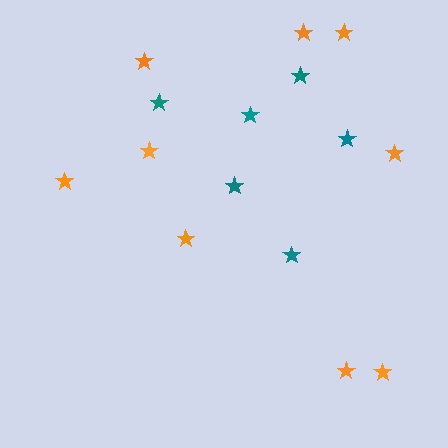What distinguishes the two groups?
There are 2 groups: one group of orange stars (9) and one group of teal stars (6).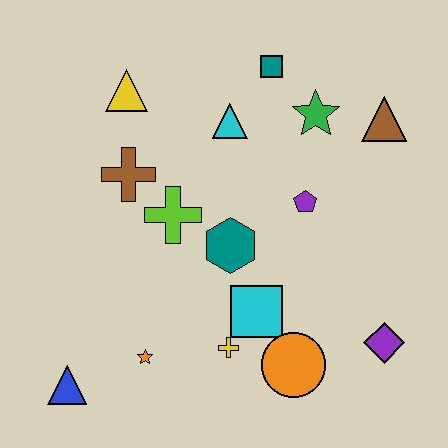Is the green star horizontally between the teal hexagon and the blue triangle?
No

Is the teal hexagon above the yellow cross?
Yes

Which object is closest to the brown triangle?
The green star is closest to the brown triangle.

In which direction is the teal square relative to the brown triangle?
The teal square is to the left of the brown triangle.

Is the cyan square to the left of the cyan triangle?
No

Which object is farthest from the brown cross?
The purple diamond is farthest from the brown cross.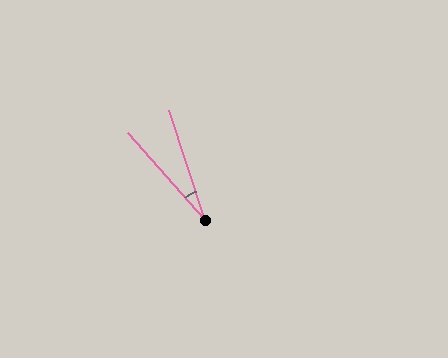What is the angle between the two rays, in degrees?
Approximately 24 degrees.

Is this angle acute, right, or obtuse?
It is acute.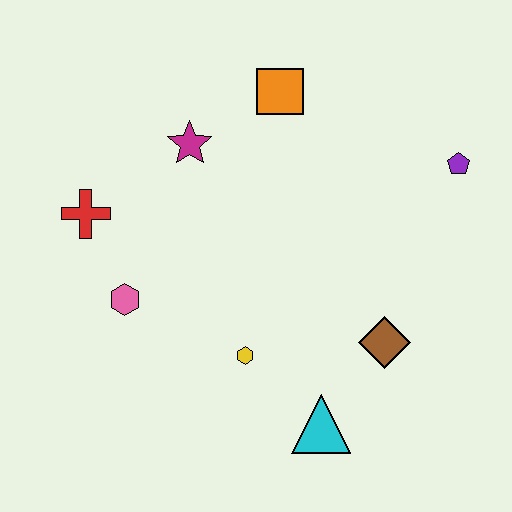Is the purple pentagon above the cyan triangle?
Yes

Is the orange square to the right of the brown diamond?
No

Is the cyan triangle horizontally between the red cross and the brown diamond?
Yes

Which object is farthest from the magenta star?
The cyan triangle is farthest from the magenta star.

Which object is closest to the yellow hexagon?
The cyan triangle is closest to the yellow hexagon.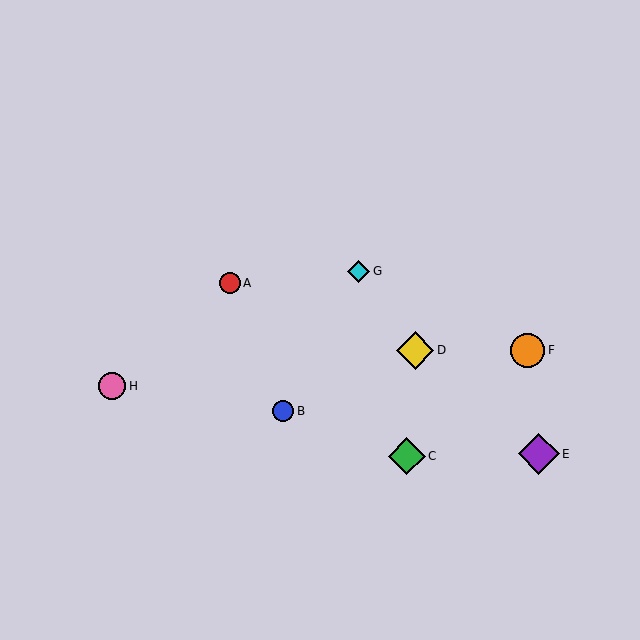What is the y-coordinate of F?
Object F is at y≈350.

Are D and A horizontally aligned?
No, D is at y≈350 and A is at y≈283.